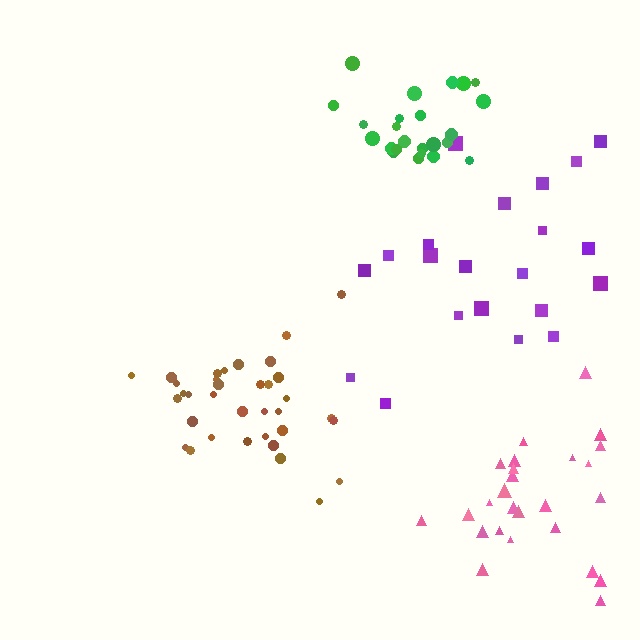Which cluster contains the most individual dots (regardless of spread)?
Brown (35).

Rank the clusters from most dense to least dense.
green, brown, pink, purple.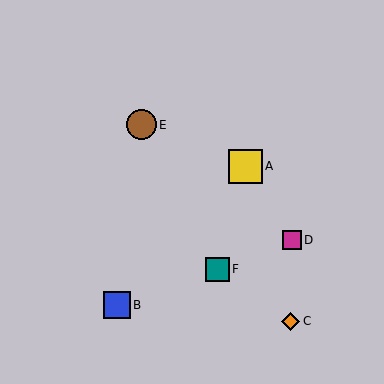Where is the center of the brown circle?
The center of the brown circle is at (141, 125).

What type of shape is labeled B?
Shape B is a blue square.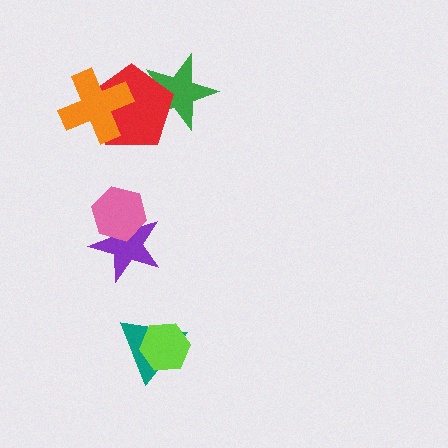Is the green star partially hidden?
Yes, it is partially covered by another shape.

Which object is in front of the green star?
The red pentagon is in front of the green star.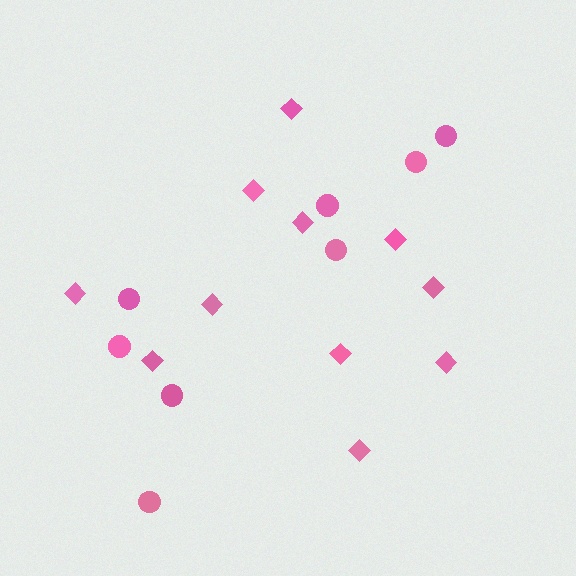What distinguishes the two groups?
There are 2 groups: one group of circles (8) and one group of diamonds (11).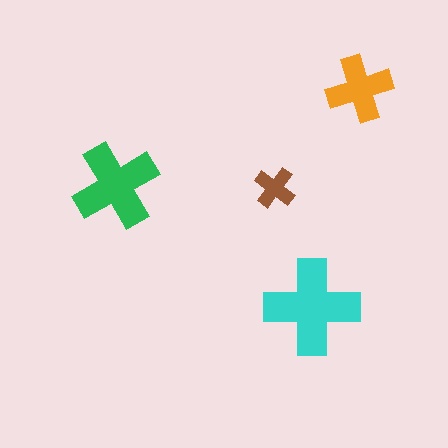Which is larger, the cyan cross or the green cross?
The cyan one.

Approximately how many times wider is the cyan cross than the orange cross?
About 1.5 times wider.